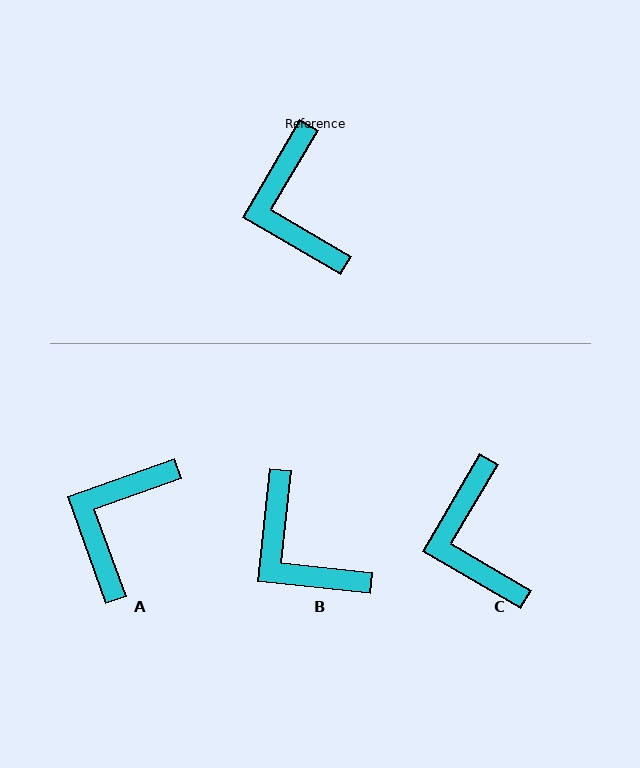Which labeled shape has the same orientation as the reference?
C.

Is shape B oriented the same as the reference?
No, it is off by about 24 degrees.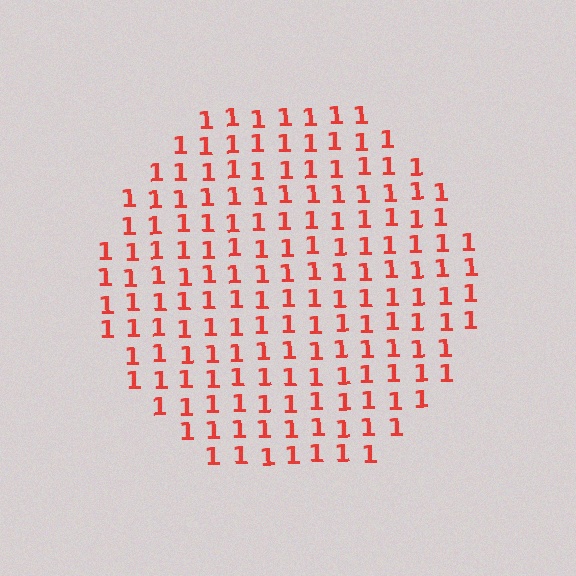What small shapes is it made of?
It is made of small digit 1's.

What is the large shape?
The large shape is a circle.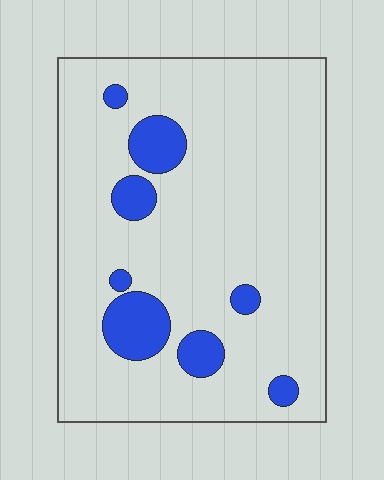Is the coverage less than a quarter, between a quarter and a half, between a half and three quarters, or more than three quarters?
Less than a quarter.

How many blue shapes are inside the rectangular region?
8.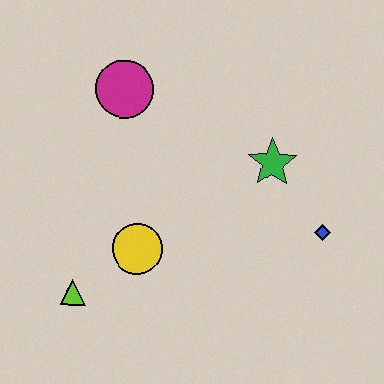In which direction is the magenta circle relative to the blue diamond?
The magenta circle is to the left of the blue diamond.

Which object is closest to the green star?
The blue diamond is closest to the green star.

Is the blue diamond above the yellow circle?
Yes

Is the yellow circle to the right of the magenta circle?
Yes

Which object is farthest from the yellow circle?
The blue diamond is farthest from the yellow circle.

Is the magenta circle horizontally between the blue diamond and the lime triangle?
Yes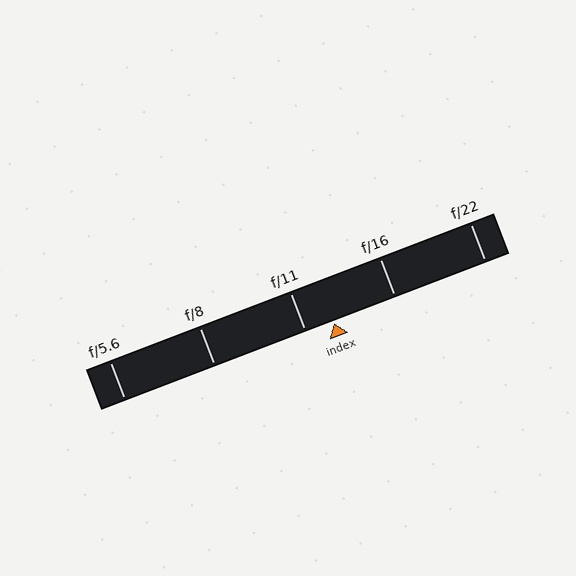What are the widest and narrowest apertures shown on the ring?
The widest aperture shown is f/5.6 and the narrowest is f/22.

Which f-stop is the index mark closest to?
The index mark is closest to f/11.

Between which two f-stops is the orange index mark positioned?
The index mark is between f/11 and f/16.